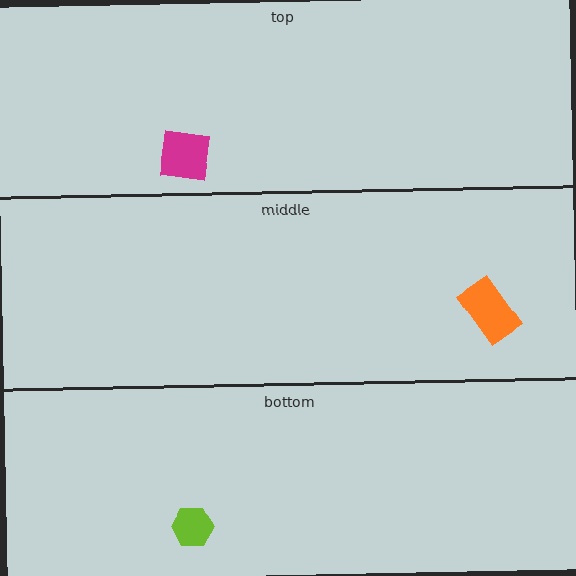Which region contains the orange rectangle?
The middle region.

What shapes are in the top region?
The magenta square.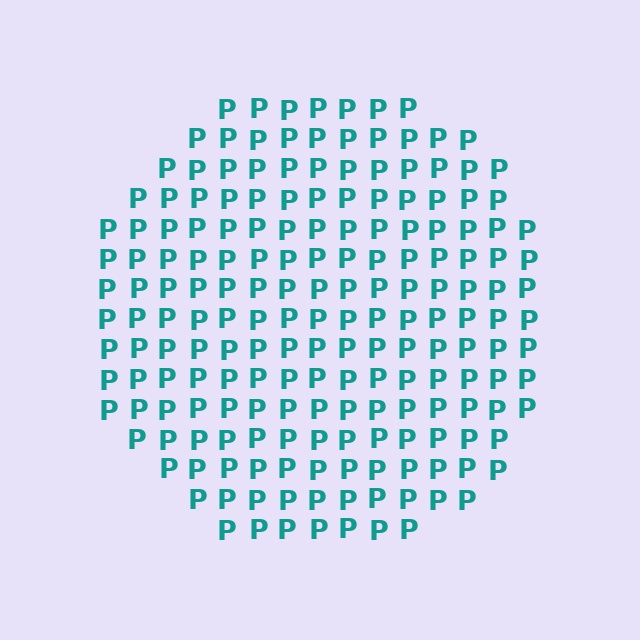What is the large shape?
The large shape is a circle.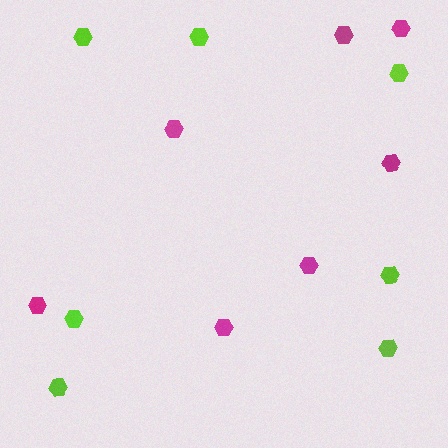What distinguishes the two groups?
There are 2 groups: one group of magenta hexagons (7) and one group of lime hexagons (7).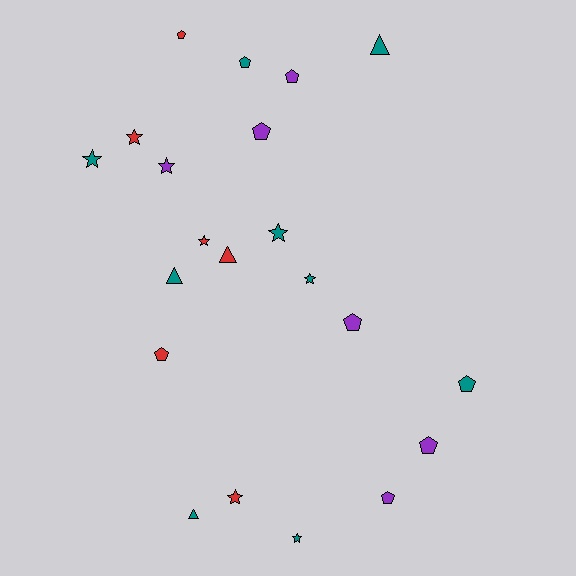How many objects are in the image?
There are 21 objects.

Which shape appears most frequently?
Pentagon, with 9 objects.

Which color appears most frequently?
Teal, with 9 objects.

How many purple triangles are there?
There are no purple triangles.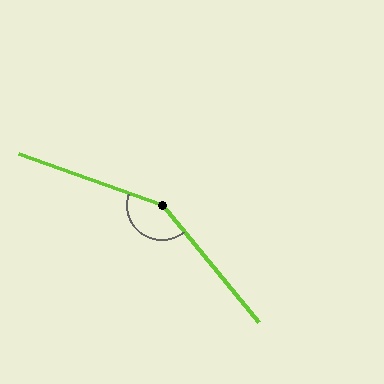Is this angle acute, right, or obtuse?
It is obtuse.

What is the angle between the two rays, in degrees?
Approximately 149 degrees.